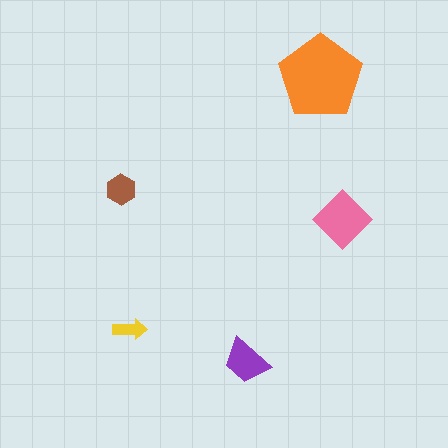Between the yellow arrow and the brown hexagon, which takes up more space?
The brown hexagon.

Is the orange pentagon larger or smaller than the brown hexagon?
Larger.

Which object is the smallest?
The yellow arrow.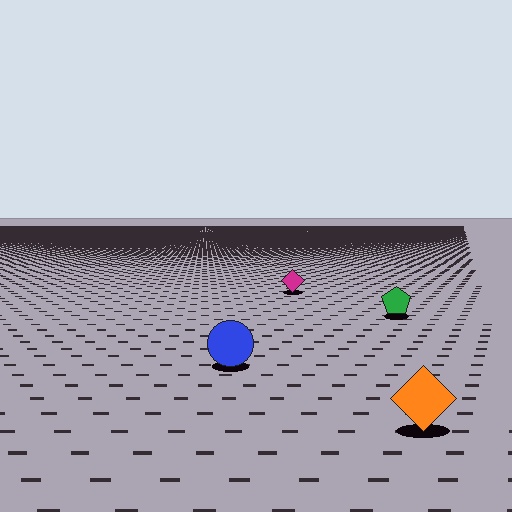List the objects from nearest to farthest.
From nearest to farthest: the orange diamond, the blue circle, the green pentagon, the magenta diamond.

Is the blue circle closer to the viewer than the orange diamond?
No. The orange diamond is closer — you can tell from the texture gradient: the ground texture is coarser near it.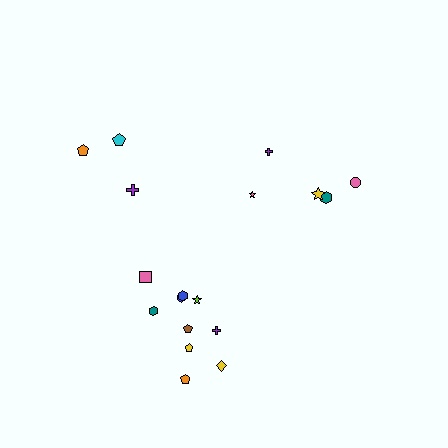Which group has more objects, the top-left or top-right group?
The top-right group.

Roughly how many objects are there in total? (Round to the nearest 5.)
Roughly 20 objects in total.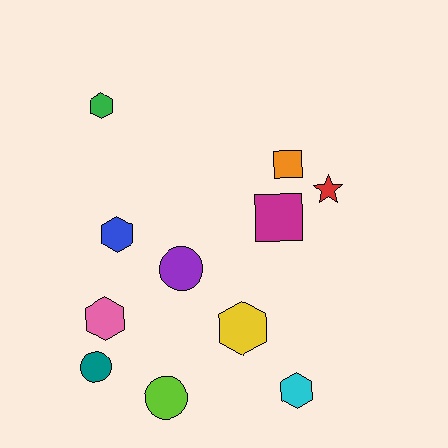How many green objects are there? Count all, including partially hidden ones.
There is 1 green object.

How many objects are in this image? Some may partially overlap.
There are 11 objects.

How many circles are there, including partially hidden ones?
There are 3 circles.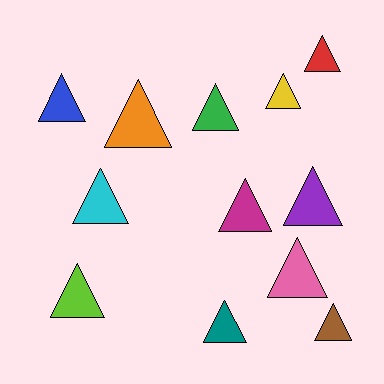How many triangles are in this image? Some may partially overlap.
There are 12 triangles.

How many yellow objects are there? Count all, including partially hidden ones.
There is 1 yellow object.